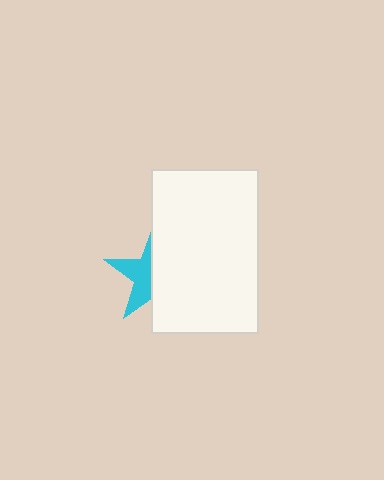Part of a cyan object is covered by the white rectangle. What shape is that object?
It is a star.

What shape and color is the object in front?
The object in front is a white rectangle.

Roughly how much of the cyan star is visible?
A small part of it is visible (roughly 44%).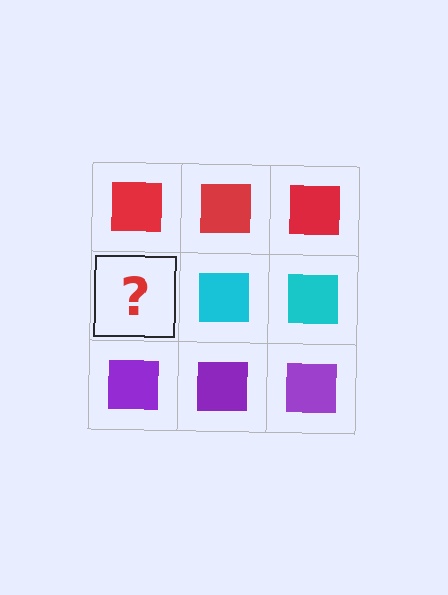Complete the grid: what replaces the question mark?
The question mark should be replaced with a cyan square.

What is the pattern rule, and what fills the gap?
The rule is that each row has a consistent color. The gap should be filled with a cyan square.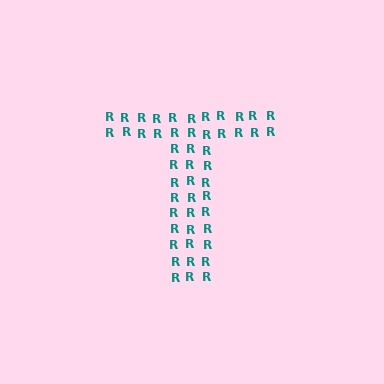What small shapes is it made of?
It is made of small letter R's.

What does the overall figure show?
The overall figure shows the letter T.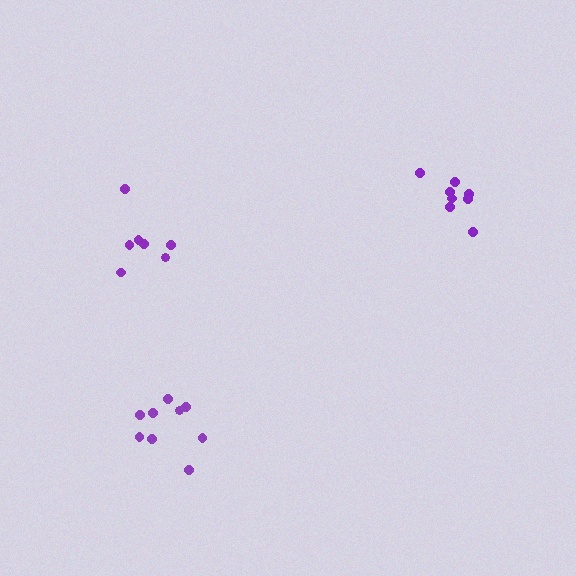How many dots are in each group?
Group 1: 7 dots, Group 2: 8 dots, Group 3: 9 dots (24 total).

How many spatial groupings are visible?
There are 3 spatial groupings.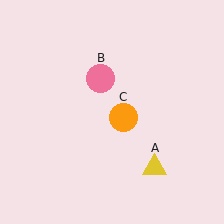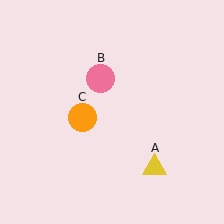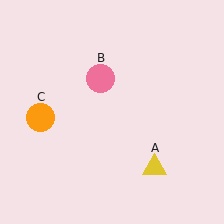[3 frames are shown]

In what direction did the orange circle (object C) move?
The orange circle (object C) moved left.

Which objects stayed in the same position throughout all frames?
Yellow triangle (object A) and pink circle (object B) remained stationary.